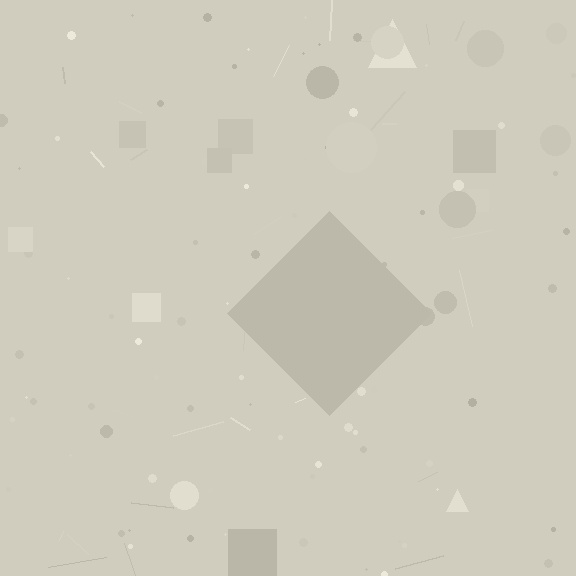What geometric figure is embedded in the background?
A diamond is embedded in the background.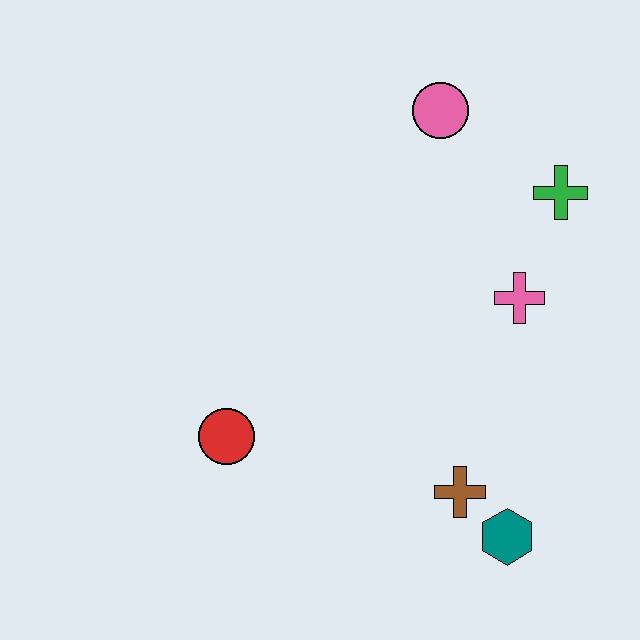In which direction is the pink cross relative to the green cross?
The pink cross is below the green cross.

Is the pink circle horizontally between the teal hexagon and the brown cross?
No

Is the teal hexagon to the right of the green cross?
No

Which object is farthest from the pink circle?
The teal hexagon is farthest from the pink circle.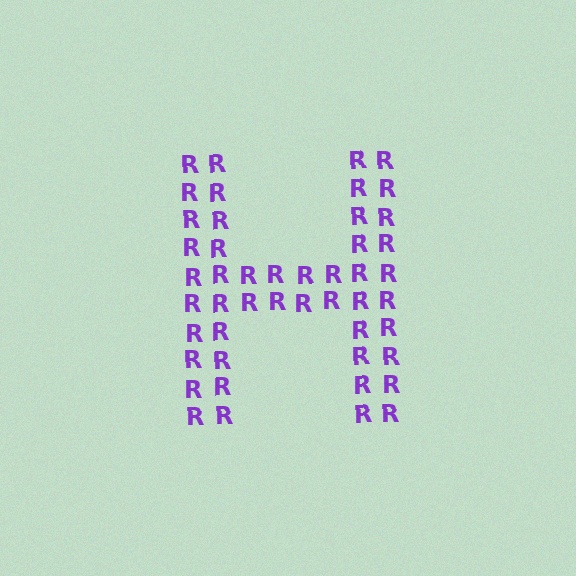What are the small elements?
The small elements are letter R's.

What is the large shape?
The large shape is the letter H.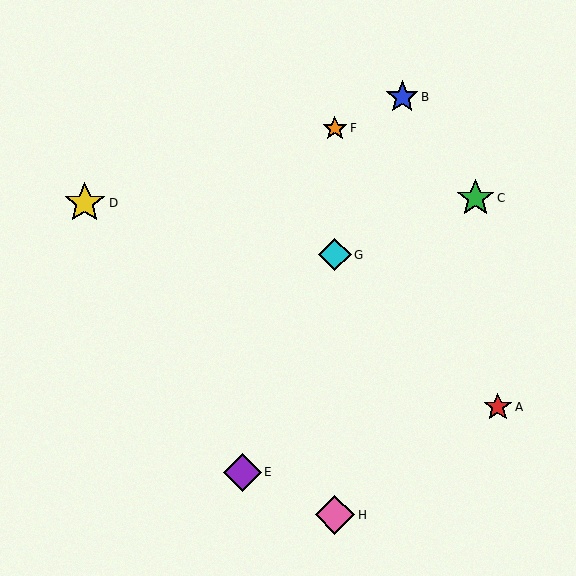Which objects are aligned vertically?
Objects F, G, H are aligned vertically.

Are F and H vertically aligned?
Yes, both are at x≈335.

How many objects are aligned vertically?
3 objects (F, G, H) are aligned vertically.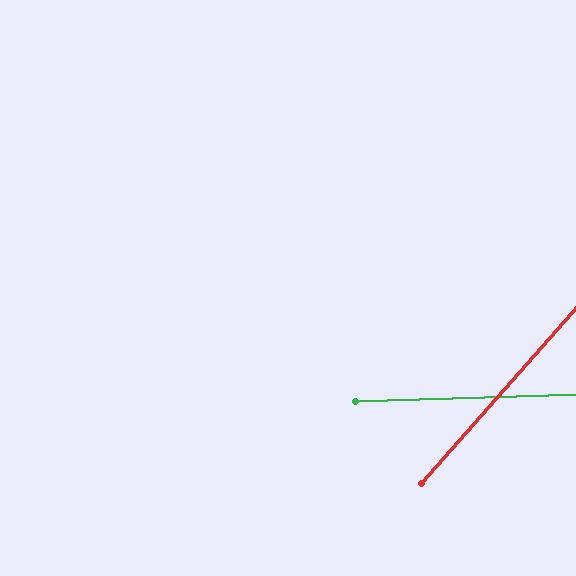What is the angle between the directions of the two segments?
Approximately 47 degrees.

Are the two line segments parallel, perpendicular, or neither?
Neither parallel nor perpendicular — they differ by about 47°.